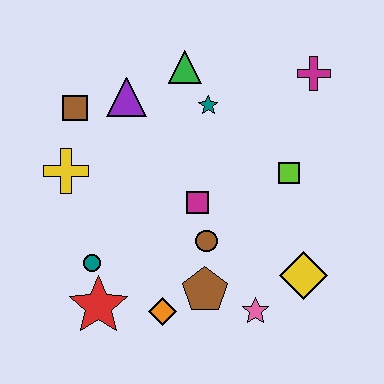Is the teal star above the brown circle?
Yes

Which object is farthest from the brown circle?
The magenta cross is farthest from the brown circle.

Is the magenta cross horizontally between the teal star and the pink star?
No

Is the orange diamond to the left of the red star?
No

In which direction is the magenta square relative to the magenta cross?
The magenta square is below the magenta cross.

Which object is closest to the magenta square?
The brown circle is closest to the magenta square.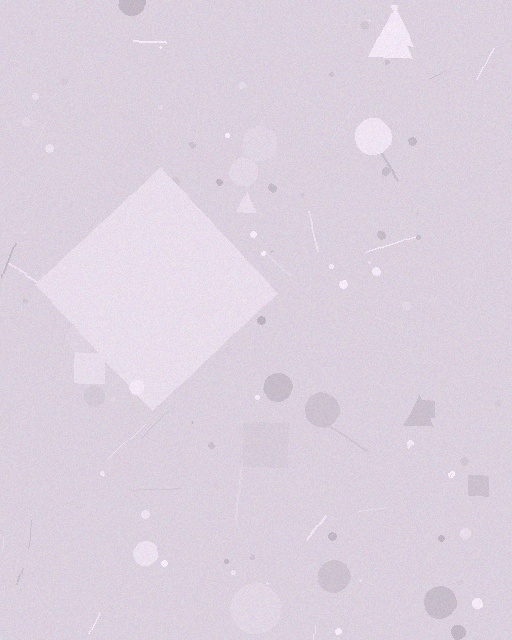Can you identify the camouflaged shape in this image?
The camouflaged shape is a diamond.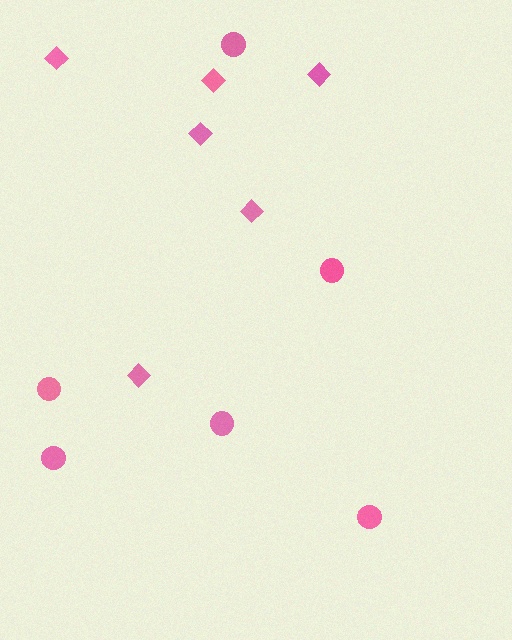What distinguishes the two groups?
There are 2 groups: one group of diamonds (6) and one group of circles (6).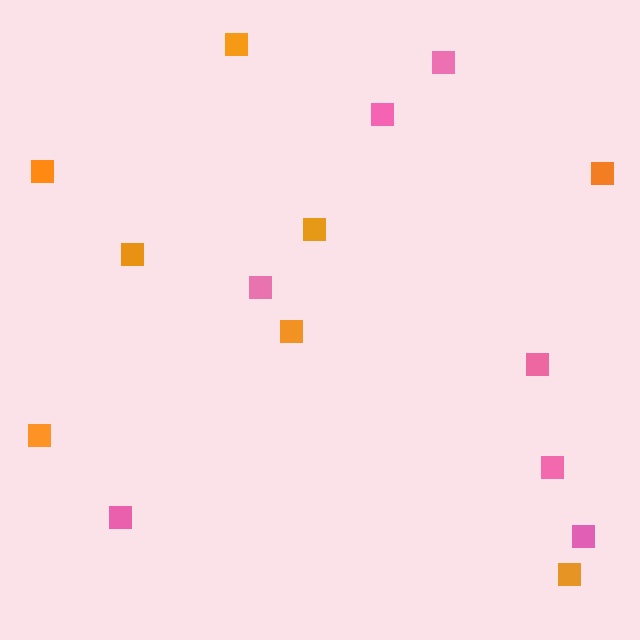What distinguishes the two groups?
There are 2 groups: one group of orange squares (8) and one group of pink squares (7).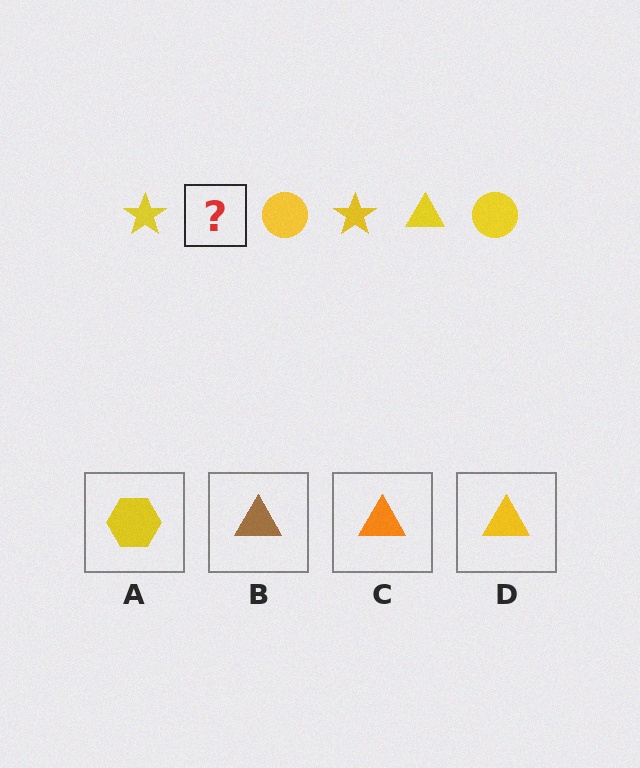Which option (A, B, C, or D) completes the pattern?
D.